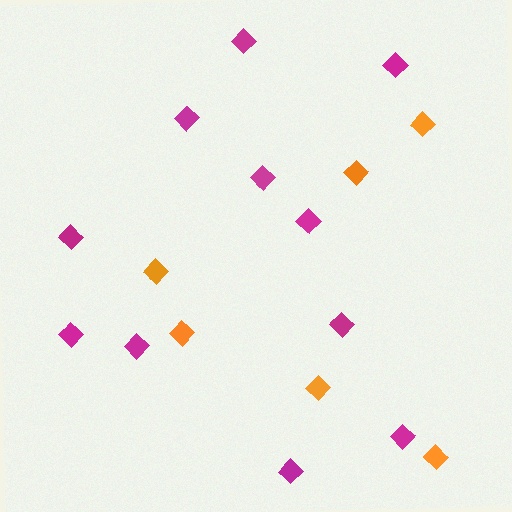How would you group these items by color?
There are 2 groups: one group of magenta diamonds (11) and one group of orange diamonds (6).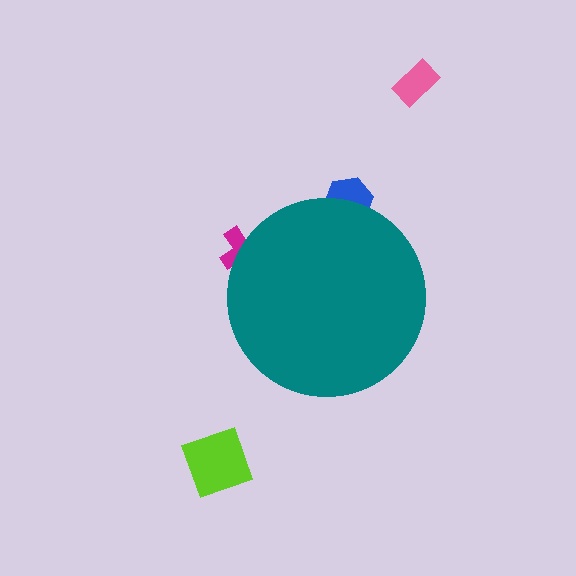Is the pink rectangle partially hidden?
No, the pink rectangle is fully visible.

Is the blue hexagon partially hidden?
Yes, the blue hexagon is partially hidden behind the teal circle.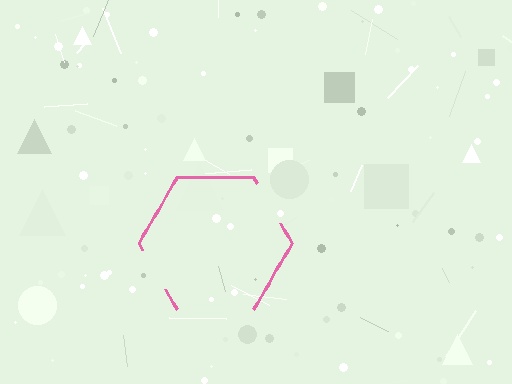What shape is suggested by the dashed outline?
The dashed outline suggests a hexagon.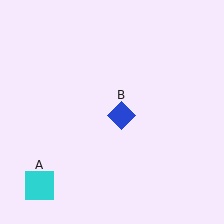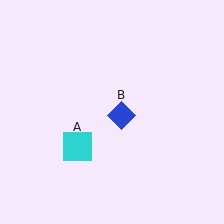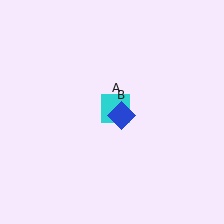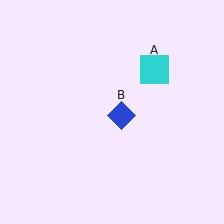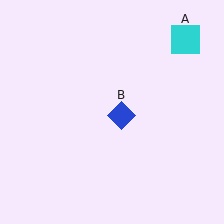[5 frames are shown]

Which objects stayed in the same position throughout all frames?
Blue diamond (object B) remained stationary.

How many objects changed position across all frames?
1 object changed position: cyan square (object A).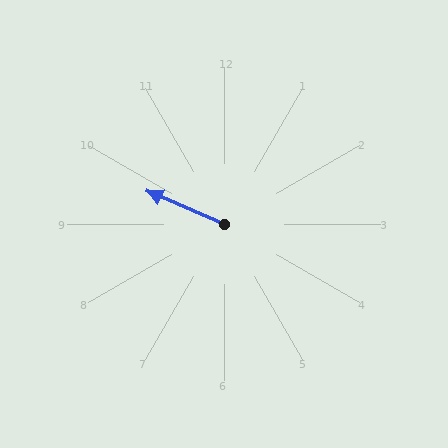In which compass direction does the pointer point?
Northwest.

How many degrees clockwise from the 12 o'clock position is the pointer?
Approximately 293 degrees.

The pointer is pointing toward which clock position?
Roughly 10 o'clock.